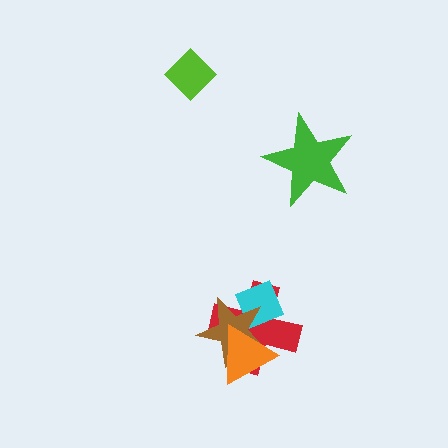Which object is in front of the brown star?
The orange triangle is in front of the brown star.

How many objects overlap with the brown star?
3 objects overlap with the brown star.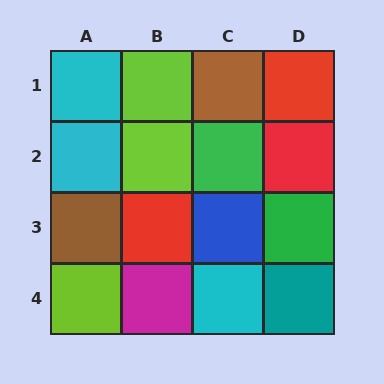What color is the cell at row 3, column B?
Red.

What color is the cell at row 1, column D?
Red.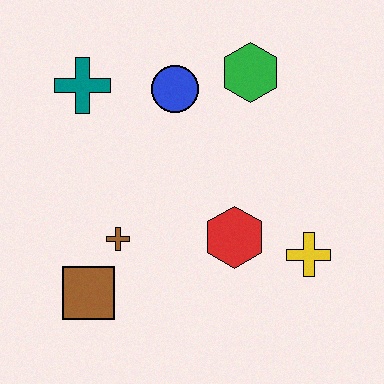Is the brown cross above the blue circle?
No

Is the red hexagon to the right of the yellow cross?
No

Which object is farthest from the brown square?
The green hexagon is farthest from the brown square.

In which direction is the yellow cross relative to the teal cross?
The yellow cross is to the right of the teal cross.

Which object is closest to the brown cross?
The brown square is closest to the brown cross.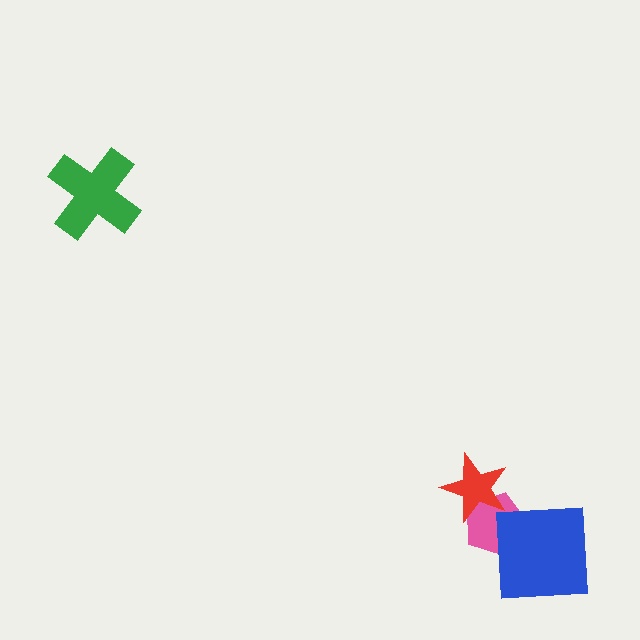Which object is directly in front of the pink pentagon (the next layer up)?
The red star is directly in front of the pink pentagon.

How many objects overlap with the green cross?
0 objects overlap with the green cross.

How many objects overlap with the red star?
1 object overlaps with the red star.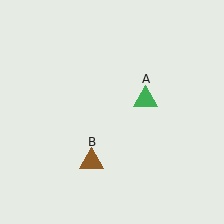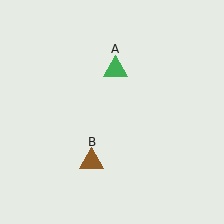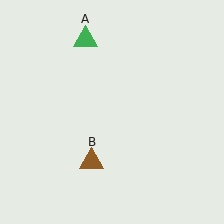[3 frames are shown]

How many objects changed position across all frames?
1 object changed position: green triangle (object A).